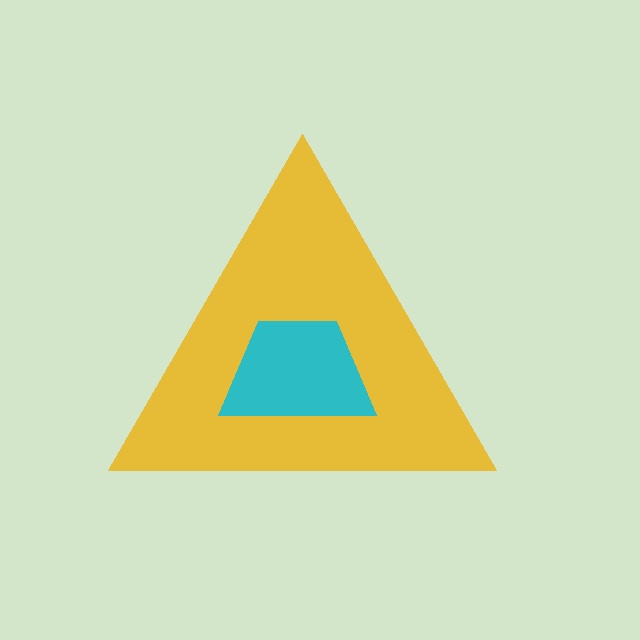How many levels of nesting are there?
2.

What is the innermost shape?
The cyan trapezoid.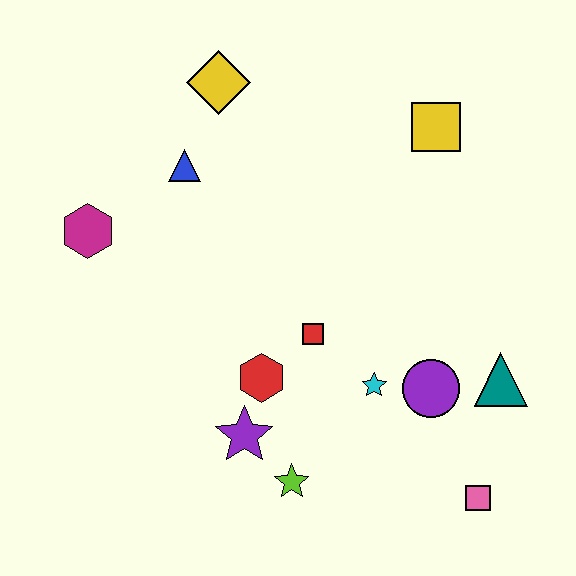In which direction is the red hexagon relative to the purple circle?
The red hexagon is to the left of the purple circle.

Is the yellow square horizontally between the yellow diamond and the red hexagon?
No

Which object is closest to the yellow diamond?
The blue triangle is closest to the yellow diamond.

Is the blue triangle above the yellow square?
No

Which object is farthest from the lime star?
The yellow diamond is farthest from the lime star.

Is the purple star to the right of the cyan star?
No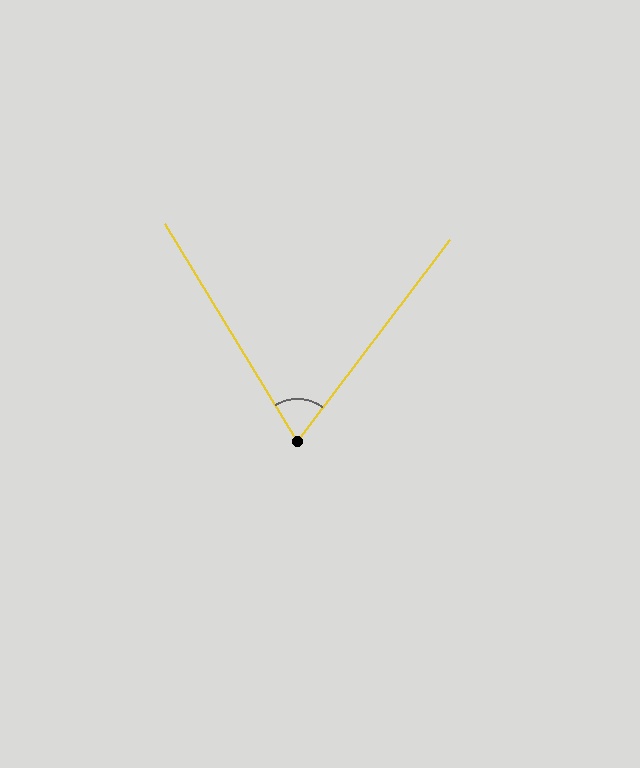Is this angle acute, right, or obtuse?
It is acute.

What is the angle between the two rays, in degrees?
Approximately 68 degrees.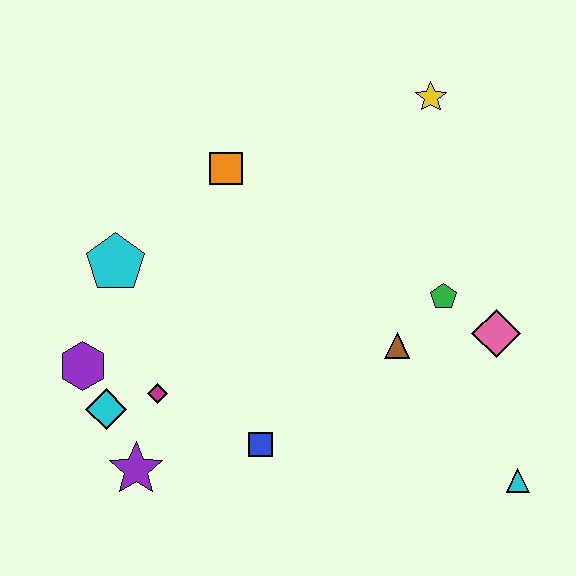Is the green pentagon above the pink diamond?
Yes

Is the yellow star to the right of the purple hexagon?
Yes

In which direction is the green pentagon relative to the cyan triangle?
The green pentagon is above the cyan triangle.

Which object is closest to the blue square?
The magenta diamond is closest to the blue square.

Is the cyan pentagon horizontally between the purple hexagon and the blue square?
Yes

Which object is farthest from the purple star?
The yellow star is farthest from the purple star.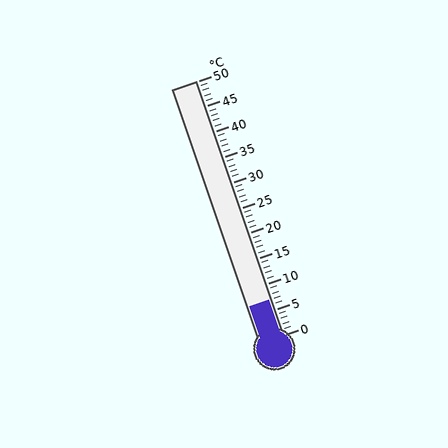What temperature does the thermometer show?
The thermometer shows approximately 7°C.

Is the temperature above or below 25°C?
The temperature is below 25°C.